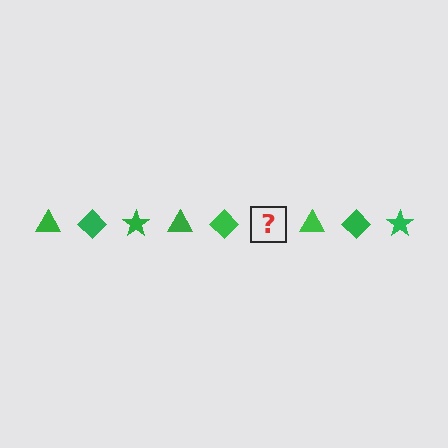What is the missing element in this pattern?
The missing element is a green star.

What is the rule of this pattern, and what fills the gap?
The rule is that the pattern cycles through triangle, diamond, star shapes in green. The gap should be filled with a green star.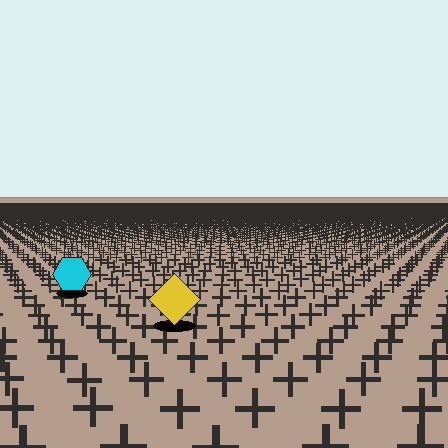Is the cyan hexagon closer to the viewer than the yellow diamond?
No. The yellow diamond is closer — you can tell from the texture gradient: the ground texture is coarser near it.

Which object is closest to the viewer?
The yellow diamond is closest. The texture marks near it are larger and more spread out.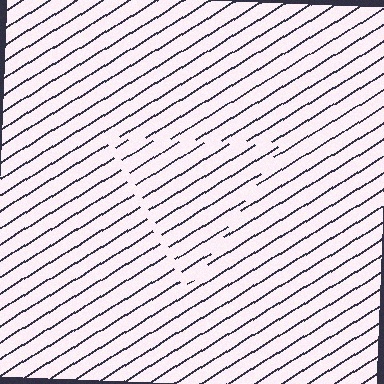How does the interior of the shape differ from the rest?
The interior of the shape contains the same grating, shifted by half a period — the contour is defined by the phase discontinuity where line-ends from the inner and outer gratings abut.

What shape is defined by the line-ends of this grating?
An illusory triangle. The interior of the shape contains the same grating, shifted by half a period — the contour is defined by the phase discontinuity where line-ends from the inner and outer gratings abut.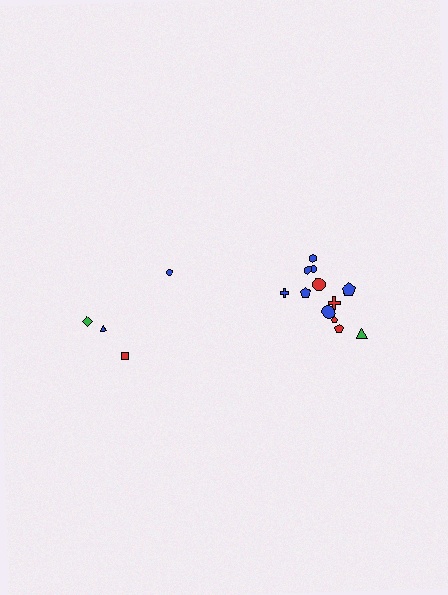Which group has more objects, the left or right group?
The right group.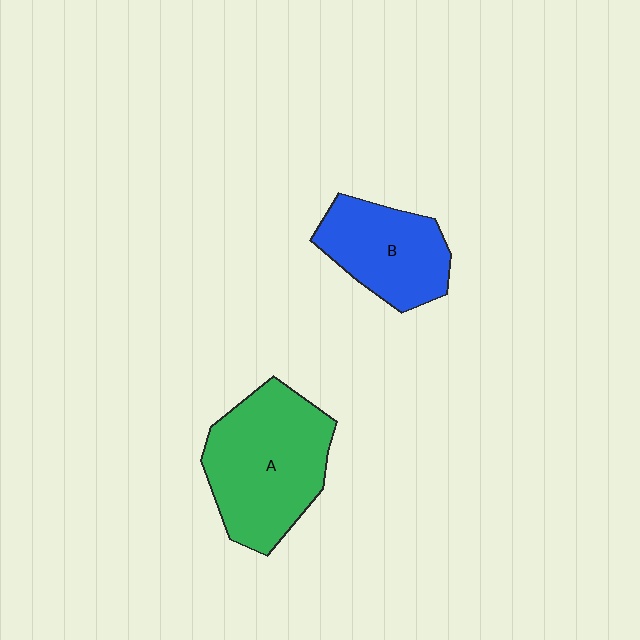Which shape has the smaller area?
Shape B (blue).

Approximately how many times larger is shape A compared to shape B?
Approximately 1.5 times.